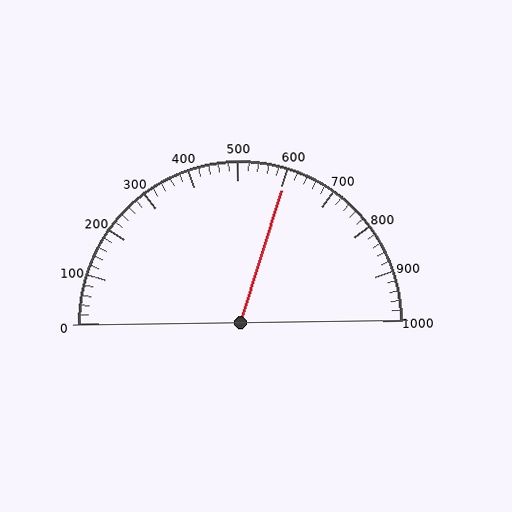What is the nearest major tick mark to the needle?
The nearest major tick mark is 600.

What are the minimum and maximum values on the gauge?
The gauge ranges from 0 to 1000.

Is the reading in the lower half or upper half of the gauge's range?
The reading is in the upper half of the range (0 to 1000).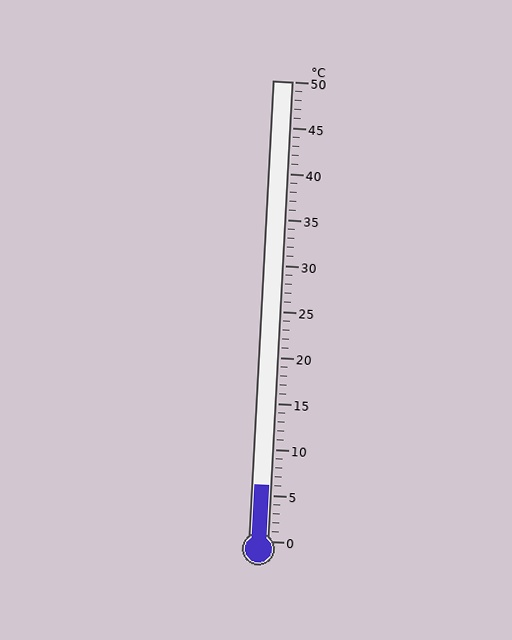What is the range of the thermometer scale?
The thermometer scale ranges from 0°C to 50°C.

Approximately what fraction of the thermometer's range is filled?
The thermometer is filled to approximately 10% of its range.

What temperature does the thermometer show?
The thermometer shows approximately 6°C.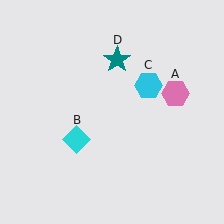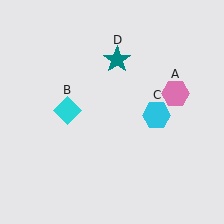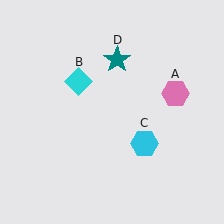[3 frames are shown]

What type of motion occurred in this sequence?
The cyan diamond (object B), cyan hexagon (object C) rotated clockwise around the center of the scene.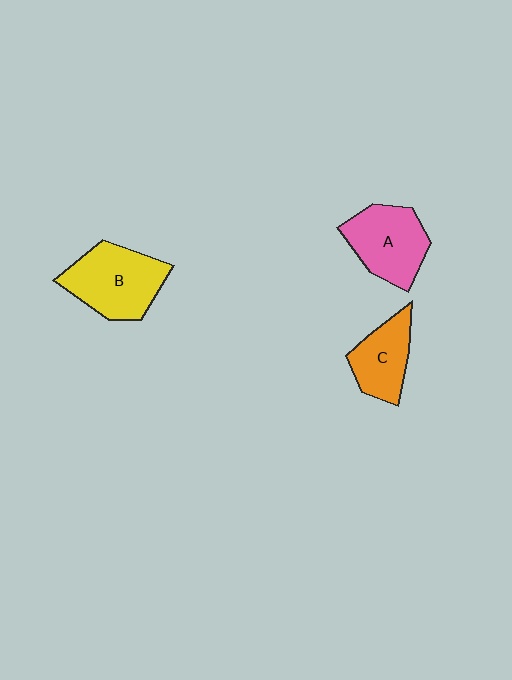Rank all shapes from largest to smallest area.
From largest to smallest: B (yellow), A (pink), C (orange).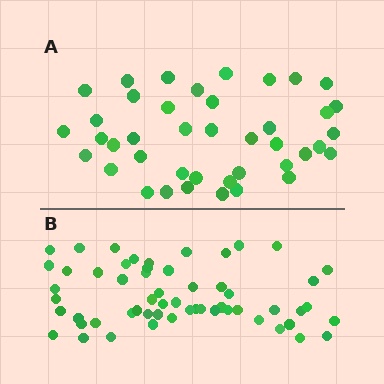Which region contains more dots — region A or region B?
Region B (the bottom region) has more dots.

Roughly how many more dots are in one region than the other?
Region B has approximately 15 more dots than region A.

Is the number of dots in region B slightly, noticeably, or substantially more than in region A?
Region B has noticeably more, but not dramatically so. The ratio is roughly 1.4 to 1.